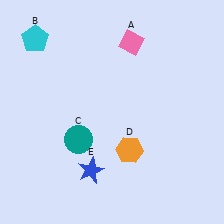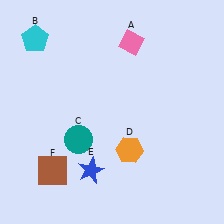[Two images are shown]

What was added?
A brown square (F) was added in Image 2.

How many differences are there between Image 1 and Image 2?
There is 1 difference between the two images.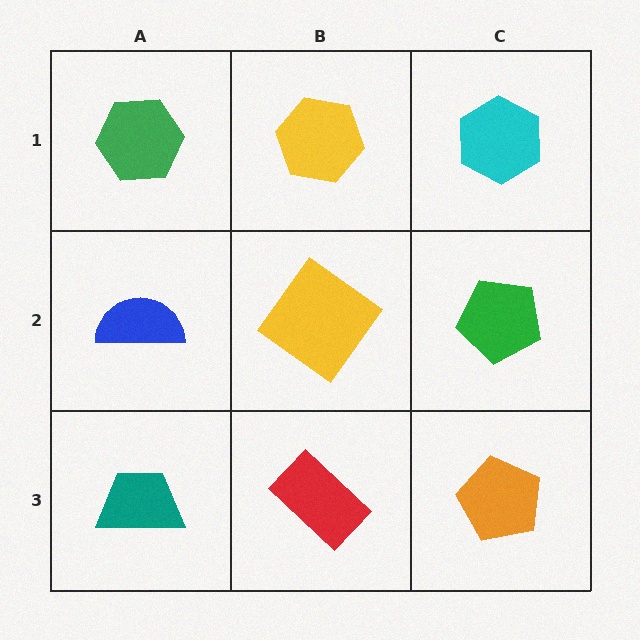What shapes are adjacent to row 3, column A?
A blue semicircle (row 2, column A), a red rectangle (row 3, column B).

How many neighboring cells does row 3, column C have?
2.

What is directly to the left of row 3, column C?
A red rectangle.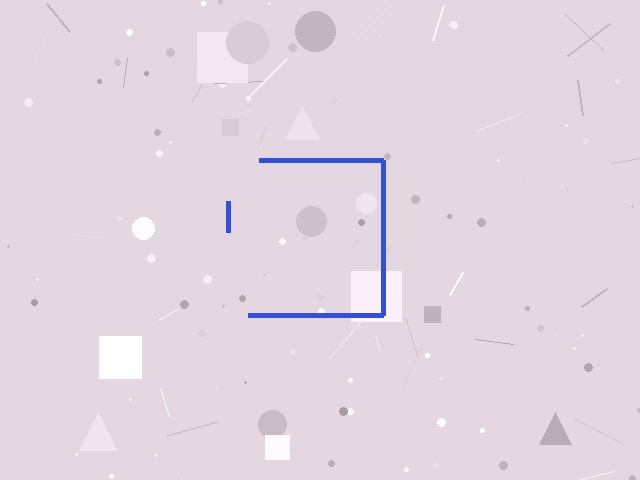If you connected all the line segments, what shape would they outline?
They would outline a square.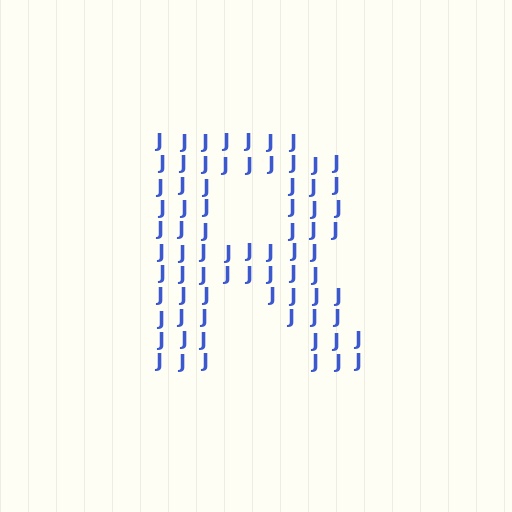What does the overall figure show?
The overall figure shows the letter R.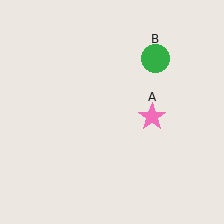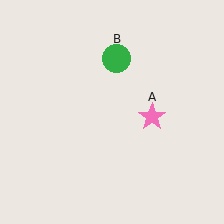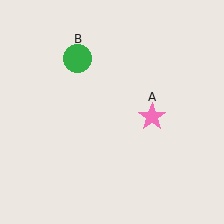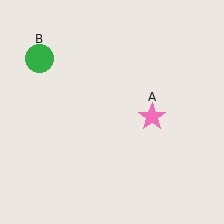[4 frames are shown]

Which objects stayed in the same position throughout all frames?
Pink star (object A) remained stationary.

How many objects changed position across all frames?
1 object changed position: green circle (object B).